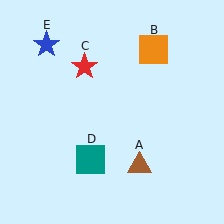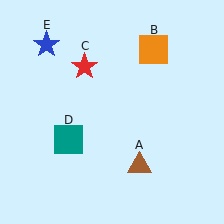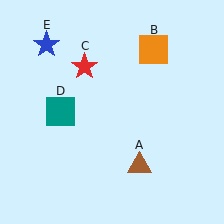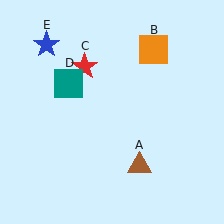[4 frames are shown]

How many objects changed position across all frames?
1 object changed position: teal square (object D).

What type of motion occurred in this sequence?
The teal square (object D) rotated clockwise around the center of the scene.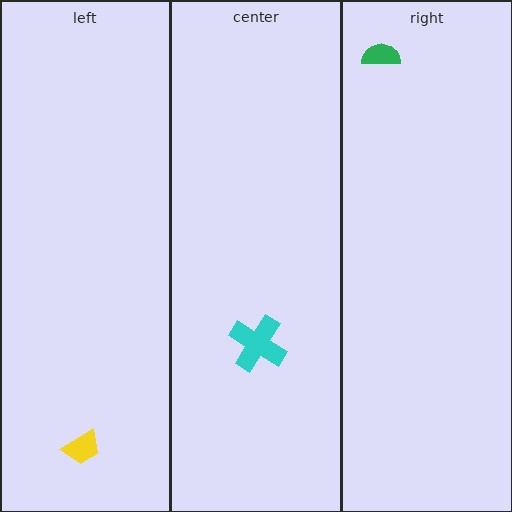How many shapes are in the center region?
1.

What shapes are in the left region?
The yellow trapezoid.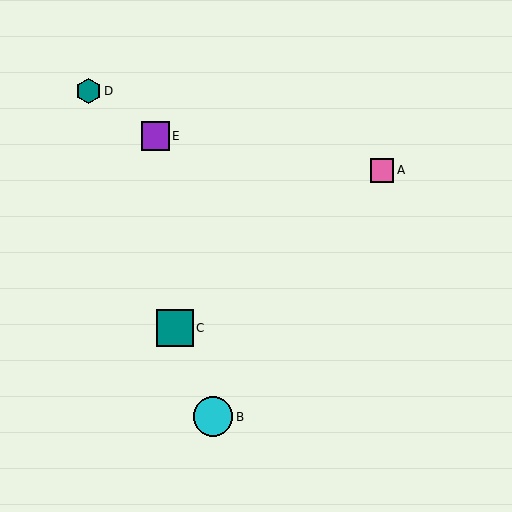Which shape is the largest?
The cyan circle (labeled B) is the largest.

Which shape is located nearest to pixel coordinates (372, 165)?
The pink square (labeled A) at (382, 170) is nearest to that location.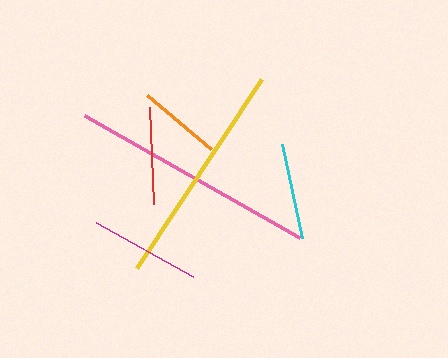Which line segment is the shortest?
The orange line is the shortest at approximately 84 pixels.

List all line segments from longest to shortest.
From longest to shortest: pink, yellow, magenta, red, cyan, orange.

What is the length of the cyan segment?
The cyan segment is approximately 97 pixels long.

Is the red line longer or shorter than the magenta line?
The magenta line is longer than the red line.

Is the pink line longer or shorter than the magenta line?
The pink line is longer than the magenta line.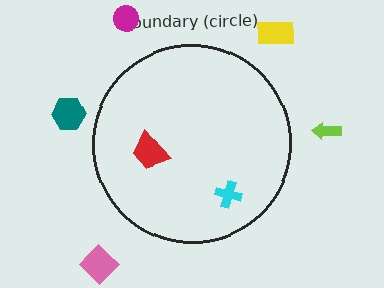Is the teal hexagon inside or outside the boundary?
Outside.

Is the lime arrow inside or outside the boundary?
Outside.